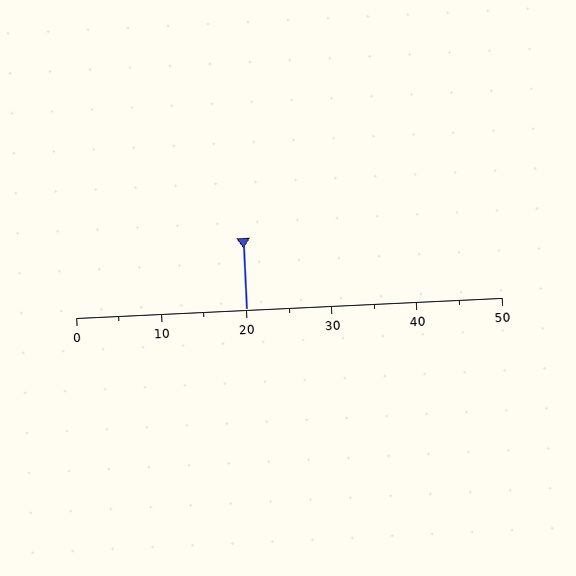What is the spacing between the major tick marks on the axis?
The major ticks are spaced 10 apart.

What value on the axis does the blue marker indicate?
The marker indicates approximately 20.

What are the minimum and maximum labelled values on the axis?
The axis runs from 0 to 50.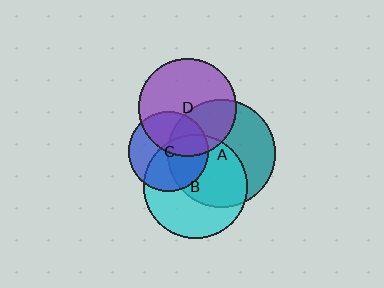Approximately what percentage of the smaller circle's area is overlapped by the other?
Approximately 10%.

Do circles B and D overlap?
Yes.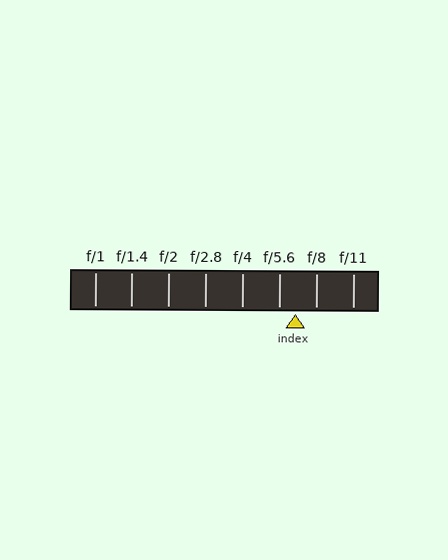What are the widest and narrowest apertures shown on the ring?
The widest aperture shown is f/1 and the narrowest is f/11.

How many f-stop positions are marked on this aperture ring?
There are 8 f-stop positions marked.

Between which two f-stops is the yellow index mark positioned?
The index mark is between f/5.6 and f/8.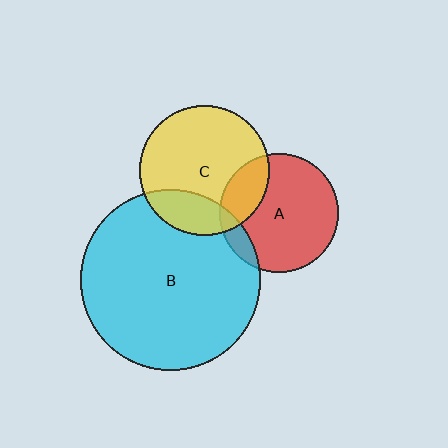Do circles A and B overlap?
Yes.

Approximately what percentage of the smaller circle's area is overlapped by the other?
Approximately 10%.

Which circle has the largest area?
Circle B (cyan).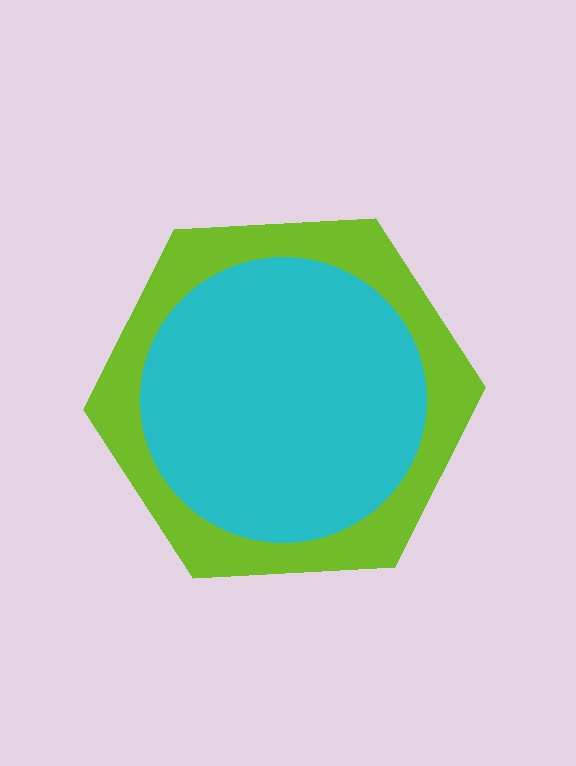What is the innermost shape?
The cyan circle.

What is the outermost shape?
The lime hexagon.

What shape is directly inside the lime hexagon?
The cyan circle.